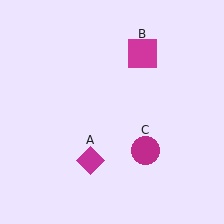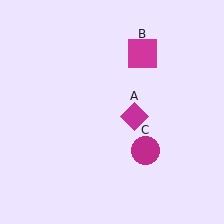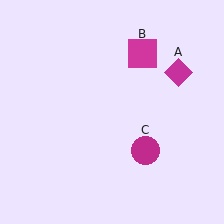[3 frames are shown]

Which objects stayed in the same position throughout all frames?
Magenta square (object B) and magenta circle (object C) remained stationary.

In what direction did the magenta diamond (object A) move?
The magenta diamond (object A) moved up and to the right.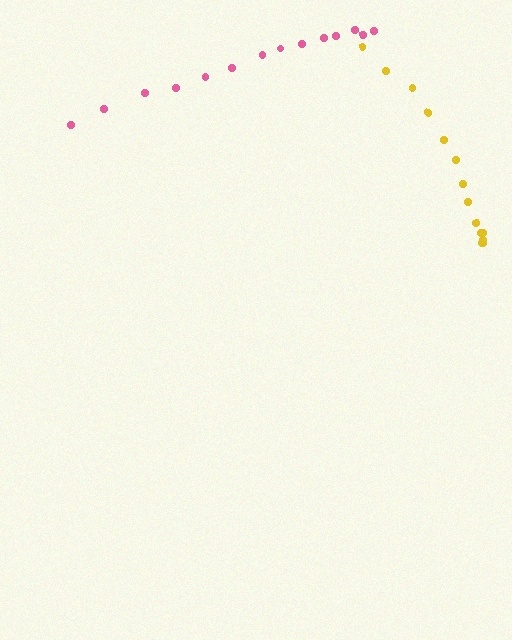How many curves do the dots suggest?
There are 2 distinct paths.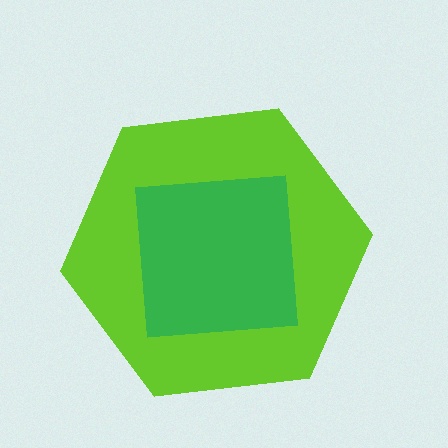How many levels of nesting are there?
2.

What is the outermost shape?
The lime hexagon.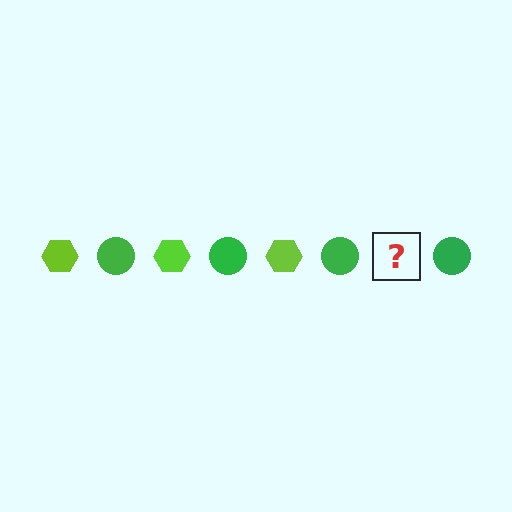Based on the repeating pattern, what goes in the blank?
The blank should be a lime hexagon.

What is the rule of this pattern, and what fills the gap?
The rule is that the pattern alternates between lime hexagon and green circle. The gap should be filled with a lime hexagon.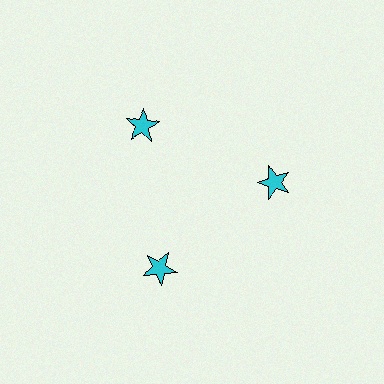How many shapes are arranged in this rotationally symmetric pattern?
There are 3 shapes, arranged in 3 groups of 1.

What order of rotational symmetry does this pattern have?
This pattern has 3-fold rotational symmetry.